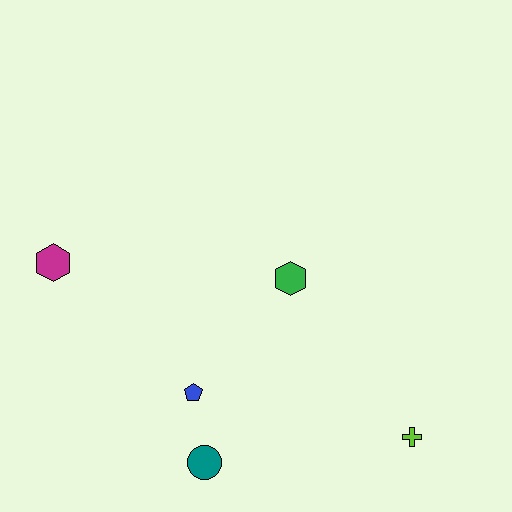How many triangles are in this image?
There are no triangles.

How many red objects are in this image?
There are no red objects.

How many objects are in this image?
There are 5 objects.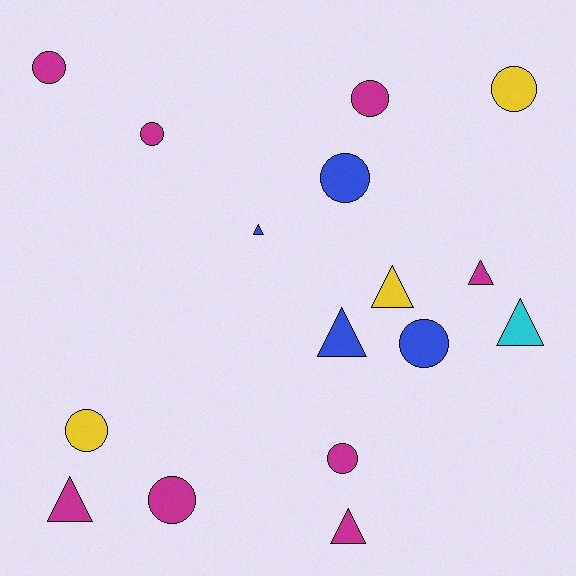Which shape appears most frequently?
Circle, with 9 objects.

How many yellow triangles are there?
There is 1 yellow triangle.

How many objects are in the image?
There are 16 objects.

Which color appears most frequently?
Magenta, with 8 objects.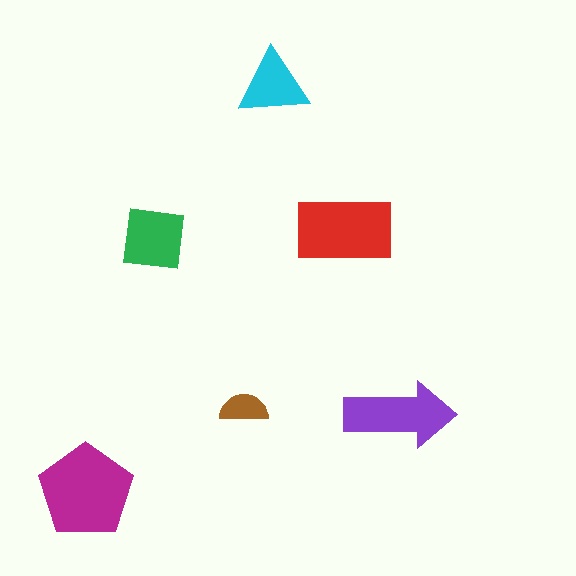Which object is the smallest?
The brown semicircle.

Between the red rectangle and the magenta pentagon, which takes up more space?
The magenta pentagon.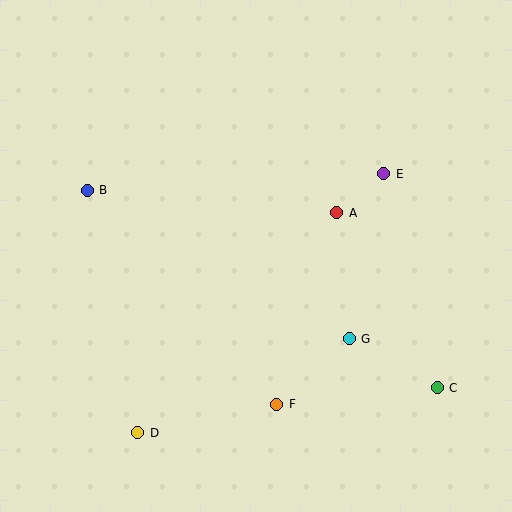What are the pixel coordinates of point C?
Point C is at (437, 388).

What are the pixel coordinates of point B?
Point B is at (87, 190).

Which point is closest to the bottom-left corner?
Point D is closest to the bottom-left corner.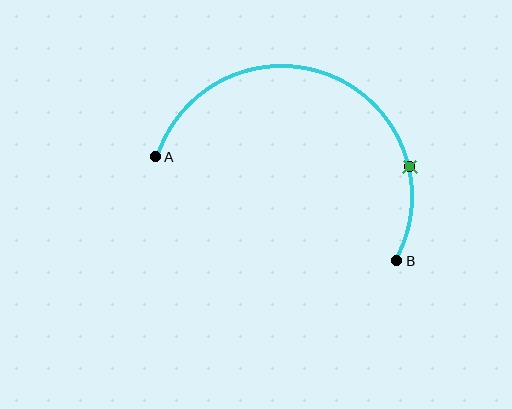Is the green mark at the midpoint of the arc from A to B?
No. The green mark lies on the arc but is closer to endpoint B. The arc midpoint would be at the point on the curve equidistant along the arc from both A and B.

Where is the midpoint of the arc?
The arc midpoint is the point on the curve farthest from the straight line joining A and B. It sits above that line.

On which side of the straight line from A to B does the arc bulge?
The arc bulges above the straight line connecting A and B.